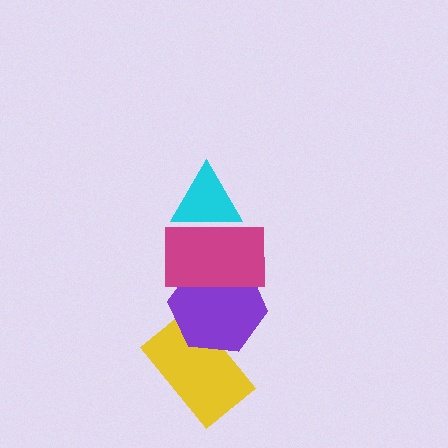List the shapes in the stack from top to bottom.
From top to bottom: the cyan triangle, the magenta rectangle, the purple hexagon, the yellow rectangle.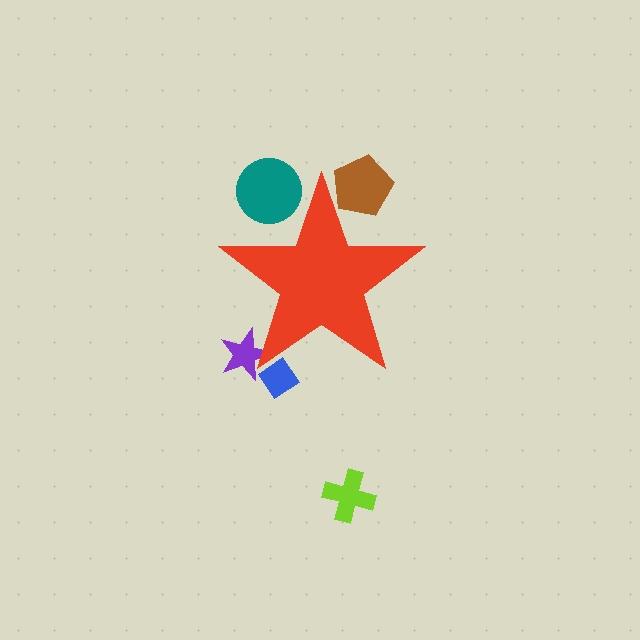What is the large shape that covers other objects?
A red star.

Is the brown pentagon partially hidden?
Yes, the brown pentagon is partially hidden behind the red star.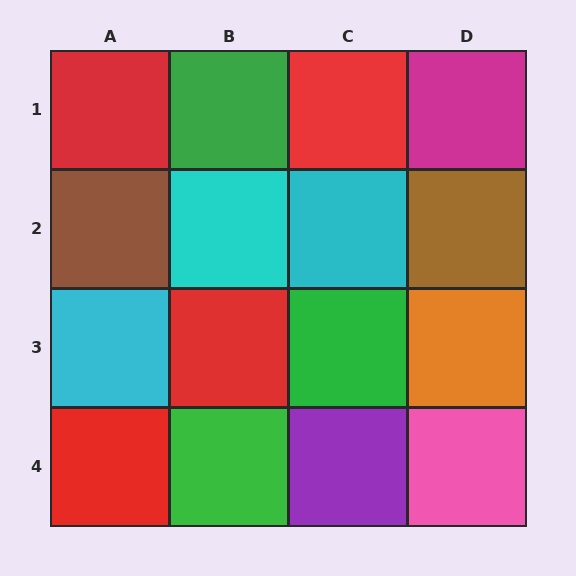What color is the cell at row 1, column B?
Green.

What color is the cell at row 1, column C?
Red.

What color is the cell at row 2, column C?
Cyan.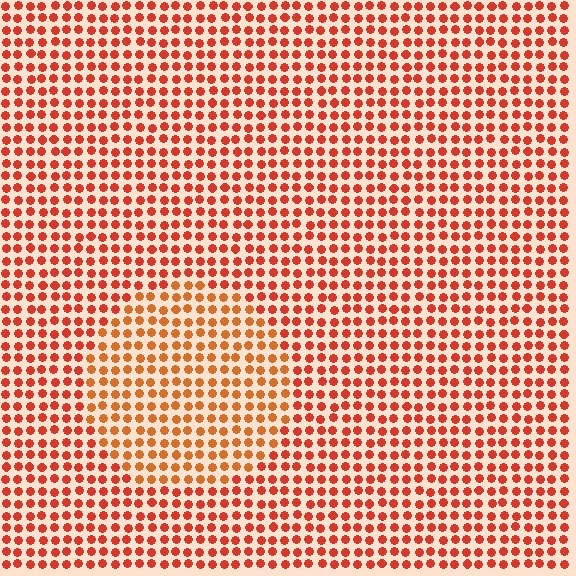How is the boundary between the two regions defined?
The boundary is defined purely by a slight shift in hue (about 20 degrees). Spacing, size, and orientation are identical on both sides.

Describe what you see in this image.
The image is filled with small red elements in a uniform arrangement. A circle-shaped region is visible where the elements are tinted to a slightly different hue, forming a subtle color boundary.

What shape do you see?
I see a circle.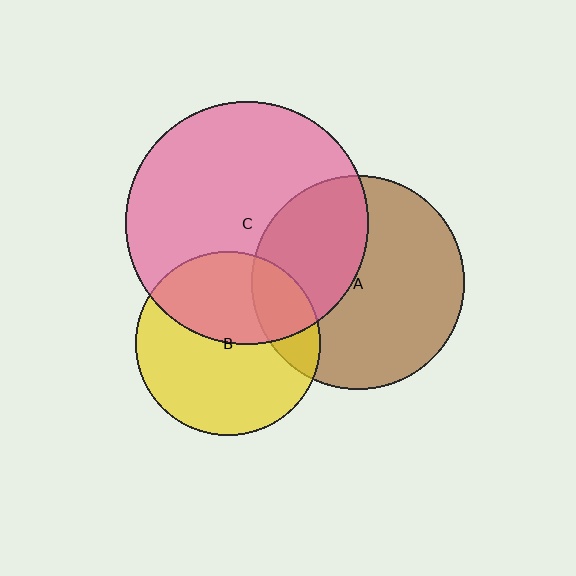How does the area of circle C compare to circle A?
Approximately 1.3 times.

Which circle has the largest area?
Circle C (pink).